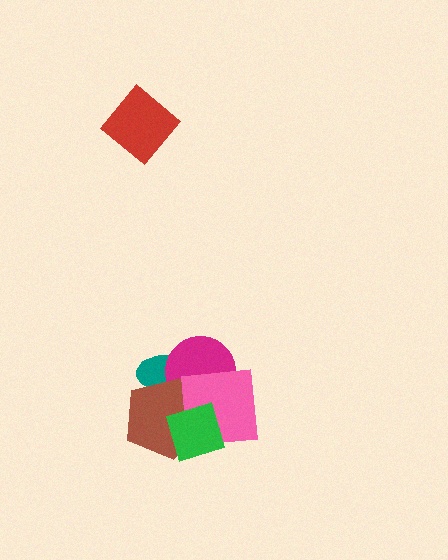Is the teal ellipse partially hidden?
Yes, it is partially covered by another shape.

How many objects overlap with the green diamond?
3 objects overlap with the green diamond.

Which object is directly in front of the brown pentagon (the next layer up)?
The pink square is directly in front of the brown pentagon.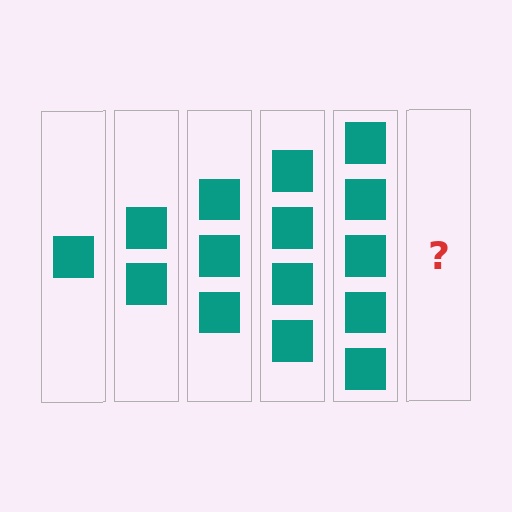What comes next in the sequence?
The next element should be 6 squares.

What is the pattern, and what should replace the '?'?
The pattern is that each step adds one more square. The '?' should be 6 squares.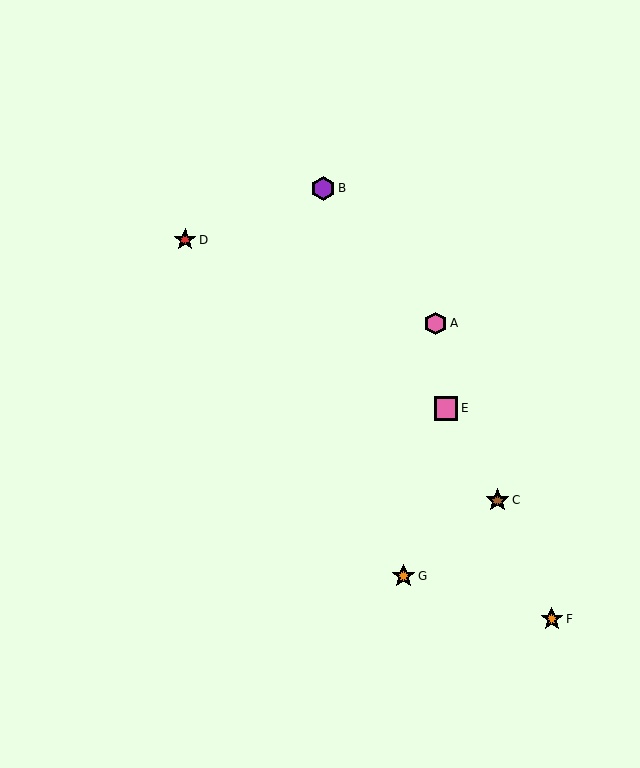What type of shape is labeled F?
Shape F is an orange star.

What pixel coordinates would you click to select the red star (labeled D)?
Click at (185, 240) to select the red star D.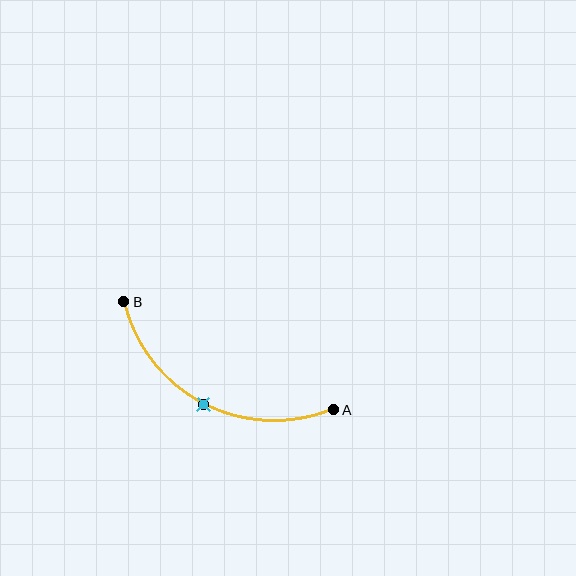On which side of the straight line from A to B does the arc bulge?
The arc bulges below the straight line connecting A and B.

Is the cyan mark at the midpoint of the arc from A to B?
Yes. The cyan mark lies on the arc at equal arc-length from both A and B — it is the arc midpoint.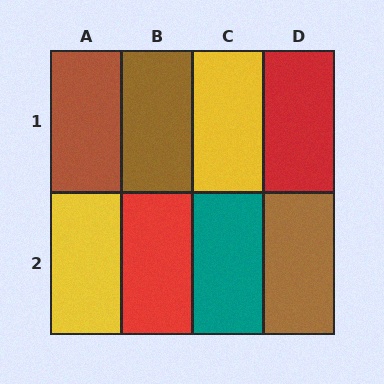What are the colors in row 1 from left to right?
Brown, brown, yellow, red.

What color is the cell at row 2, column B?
Red.